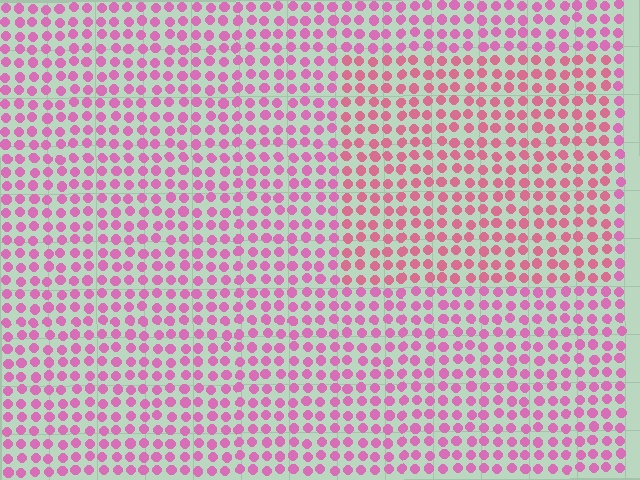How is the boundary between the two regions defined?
The boundary is defined purely by a slight shift in hue (about 23 degrees). Spacing, size, and orientation are identical on both sides.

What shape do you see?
I see a rectangle.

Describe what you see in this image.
The image is filled with small pink elements in a uniform arrangement. A rectangle-shaped region is visible where the elements are tinted to a slightly different hue, forming a subtle color boundary.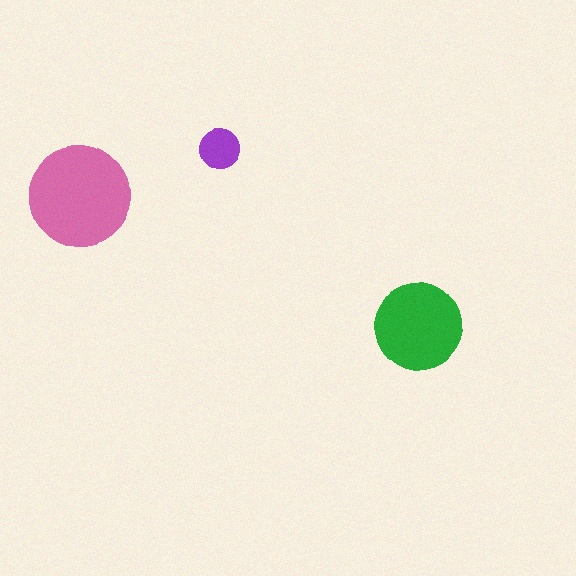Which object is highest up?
The purple circle is topmost.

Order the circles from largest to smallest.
the pink one, the green one, the purple one.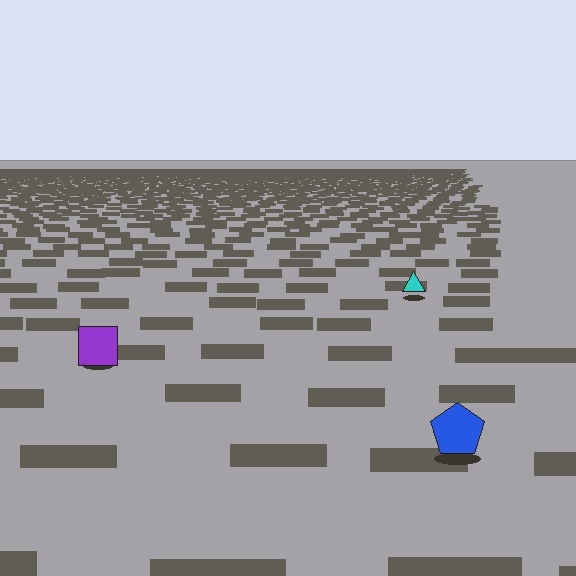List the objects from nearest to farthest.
From nearest to farthest: the blue pentagon, the purple square, the cyan triangle.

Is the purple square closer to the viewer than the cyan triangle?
Yes. The purple square is closer — you can tell from the texture gradient: the ground texture is coarser near it.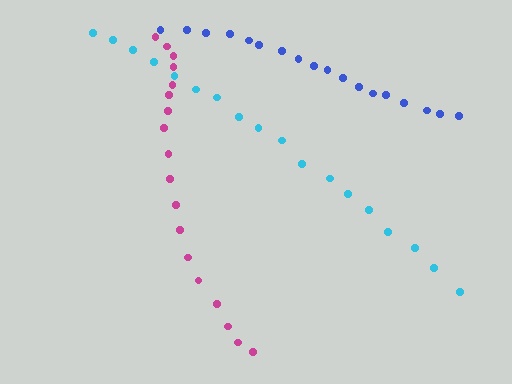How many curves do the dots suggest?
There are 3 distinct paths.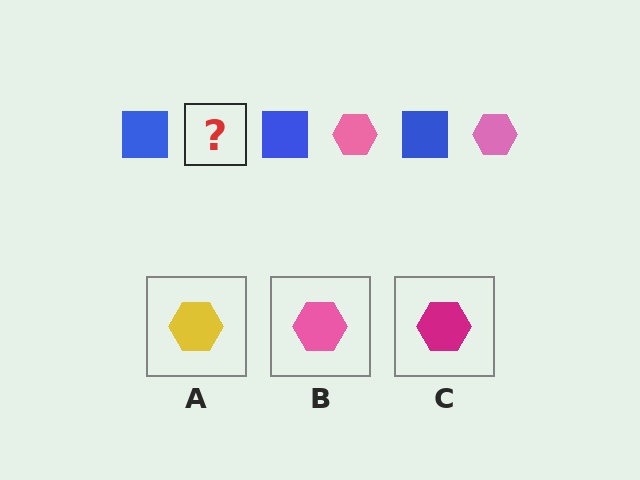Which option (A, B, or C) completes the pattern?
B.